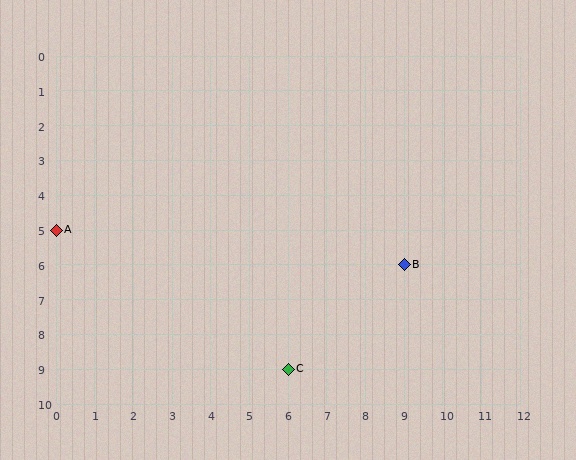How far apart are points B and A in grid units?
Points B and A are 9 columns and 1 row apart (about 9.1 grid units diagonally).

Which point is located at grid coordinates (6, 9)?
Point C is at (6, 9).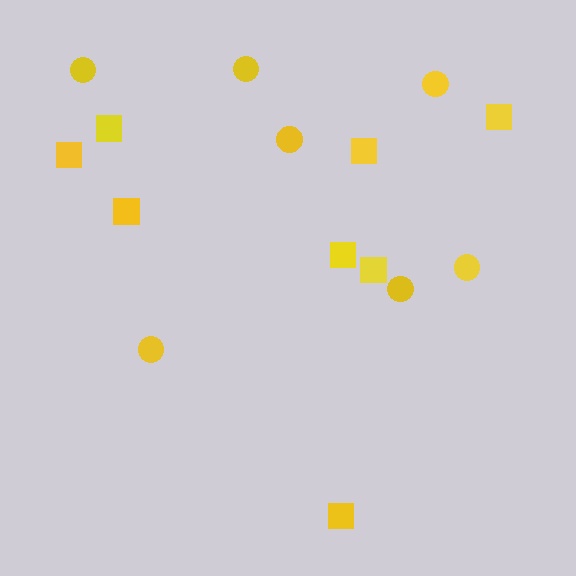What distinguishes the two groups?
There are 2 groups: one group of squares (8) and one group of circles (7).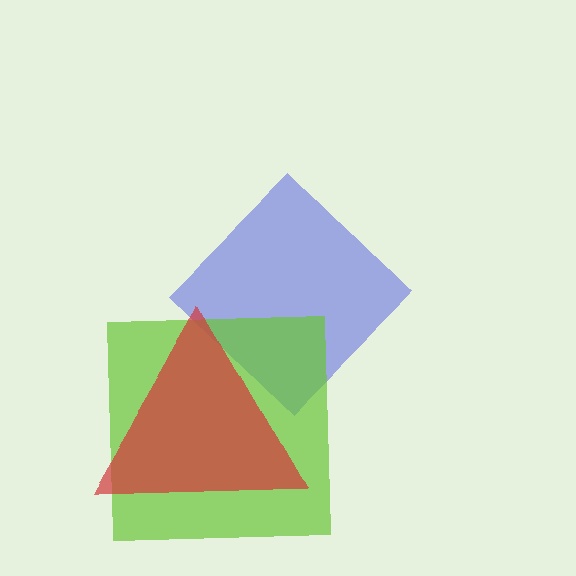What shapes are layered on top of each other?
The layered shapes are: a blue diamond, a lime square, a red triangle.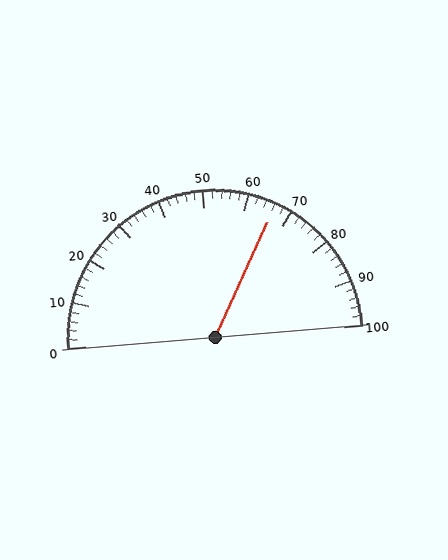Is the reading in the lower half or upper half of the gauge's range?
The reading is in the upper half of the range (0 to 100).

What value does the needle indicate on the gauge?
The needle indicates approximately 66.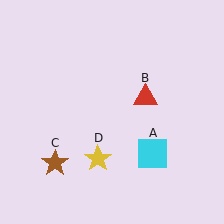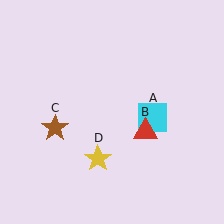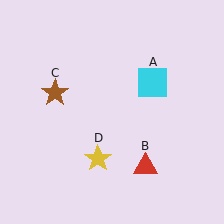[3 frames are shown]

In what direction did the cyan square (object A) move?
The cyan square (object A) moved up.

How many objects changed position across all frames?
3 objects changed position: cyan square (object A), red triangle (object B), brown star (object C).